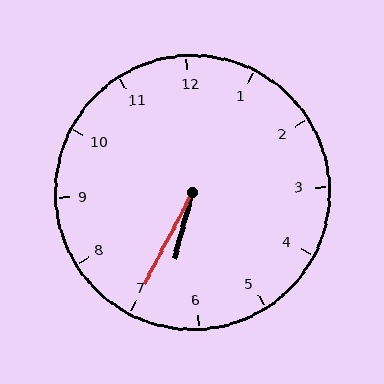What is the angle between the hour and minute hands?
Approximately 12 degrees.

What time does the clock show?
6:35.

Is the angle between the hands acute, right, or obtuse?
It is acute.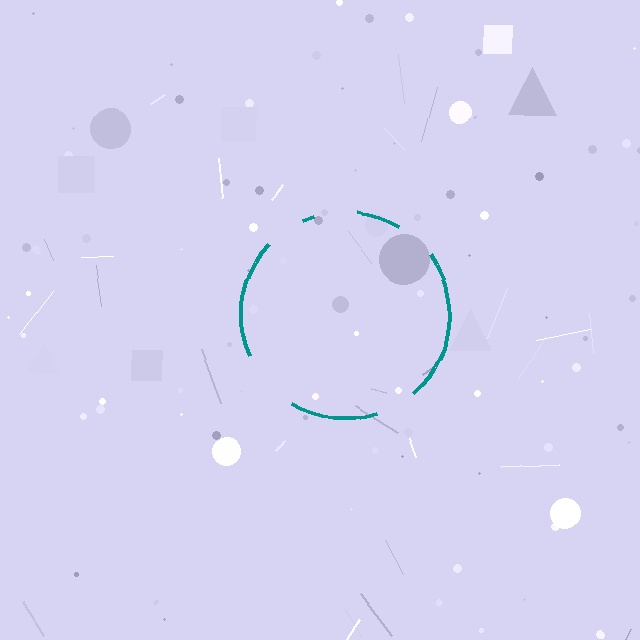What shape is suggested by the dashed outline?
The dashed outline suggests a circle.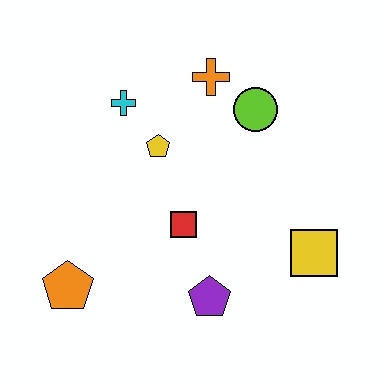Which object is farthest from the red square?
The orange cross is farthest from the red square.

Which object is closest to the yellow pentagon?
The cyan cross is closest to the yellow pentagon.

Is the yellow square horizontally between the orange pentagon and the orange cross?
No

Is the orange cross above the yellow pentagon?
Yes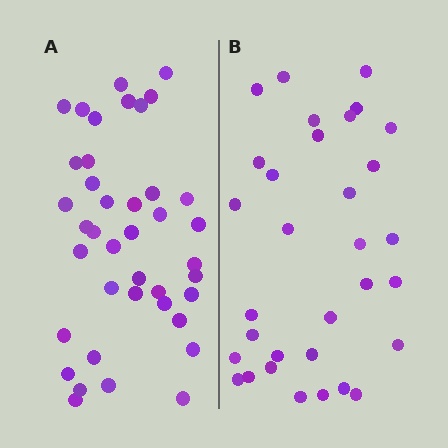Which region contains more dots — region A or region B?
Region A (the left region) has more dots.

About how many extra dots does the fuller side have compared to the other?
Region A has roughly 8 or so more dots than region B.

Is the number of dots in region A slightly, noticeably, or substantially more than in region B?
Region A has noticeably more, but not dramatically so. The ratio is roughly 1.2 to 1.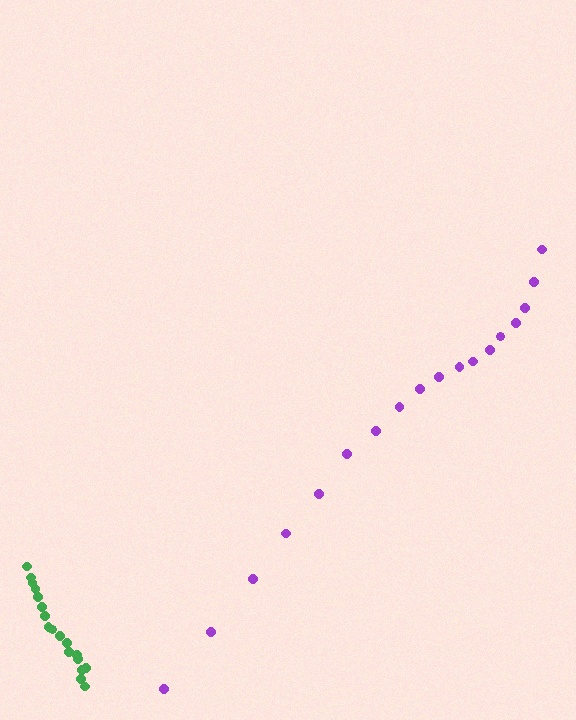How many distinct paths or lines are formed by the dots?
There are 2 distinct paths.